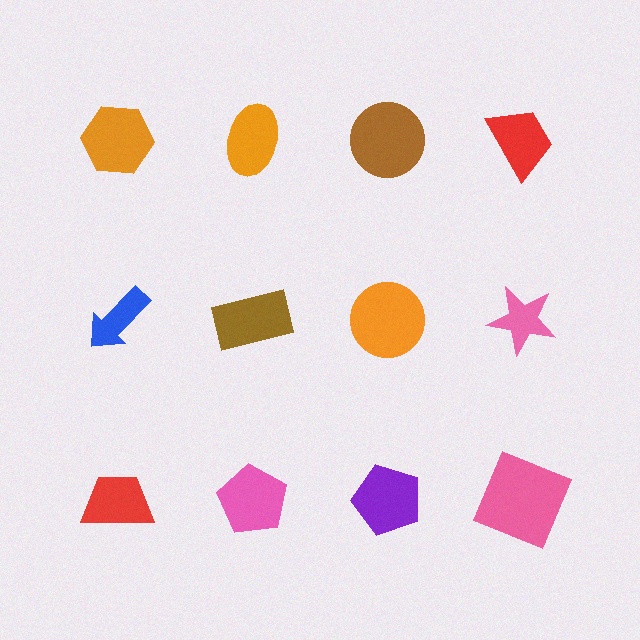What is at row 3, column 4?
A pink square.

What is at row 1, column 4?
A red trapezoid.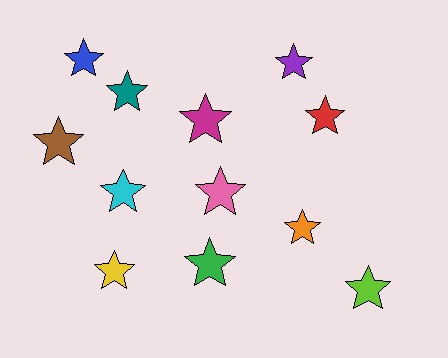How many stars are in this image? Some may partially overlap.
There are 12 stars.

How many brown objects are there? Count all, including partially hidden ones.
There is 1 brown object.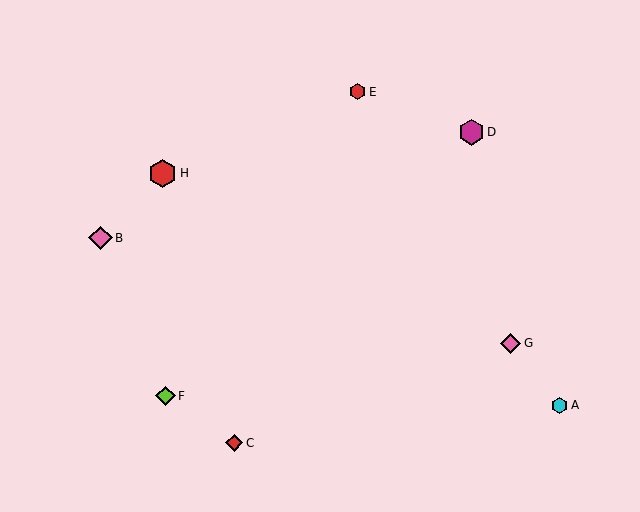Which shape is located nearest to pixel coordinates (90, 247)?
The pink diamond (labeled B) at (101, 238) is nearest to that location.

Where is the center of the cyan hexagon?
The center of the cyan hexagon is at (560, 405).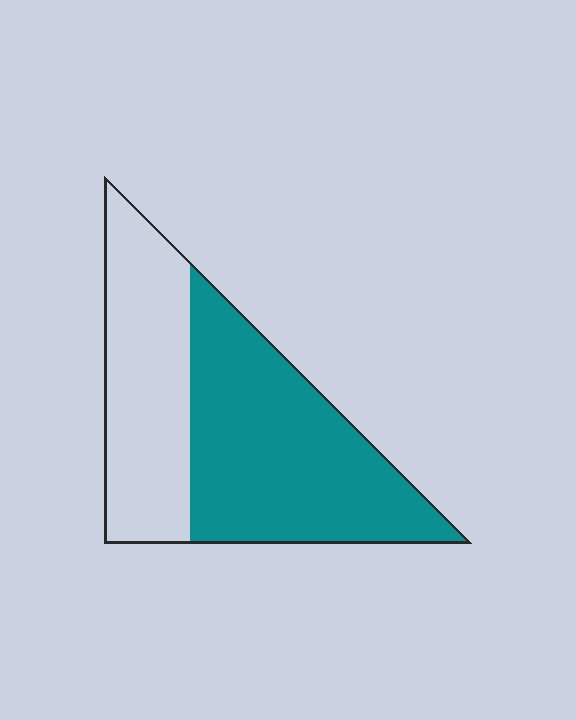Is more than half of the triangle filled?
Yes.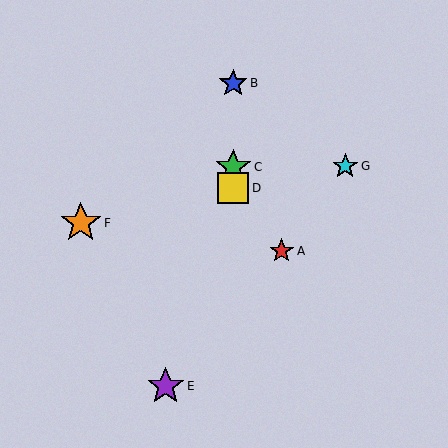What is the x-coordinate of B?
Object B is at x≈233.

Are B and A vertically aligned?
No, B is at x≈233 and A is at x≈282.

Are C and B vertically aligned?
Yes, both are at x≈233.